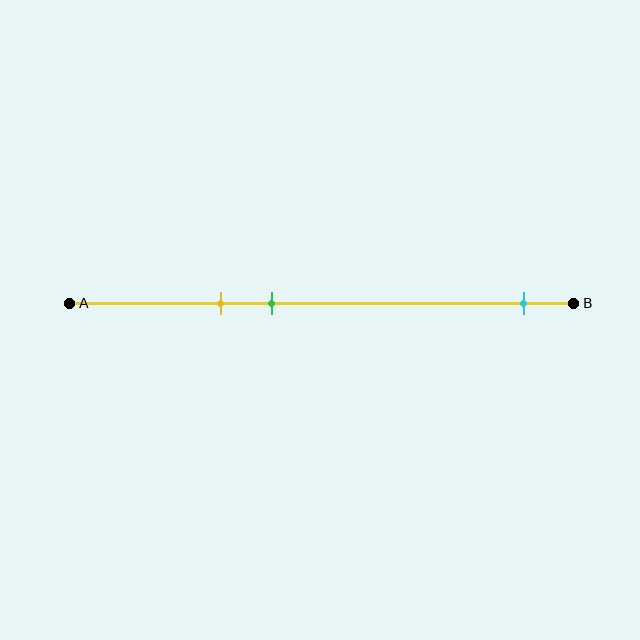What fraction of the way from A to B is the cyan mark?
The cyan mark is approximately 90% (0.9) of the way from A to B.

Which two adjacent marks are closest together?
The yellow and green marks are the closest adjacent pair.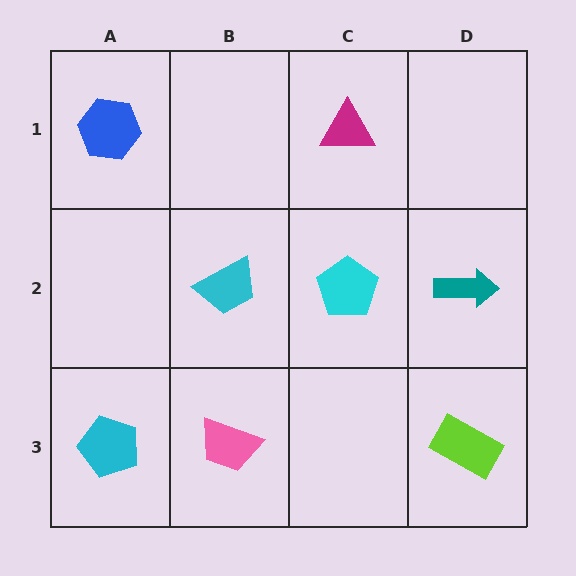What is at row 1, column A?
A blue hexagon.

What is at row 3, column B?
A pink trapezoid.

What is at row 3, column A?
A cyan pentagon.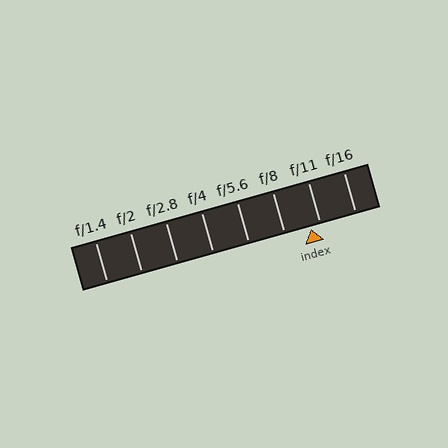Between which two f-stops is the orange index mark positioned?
The index mark is between f/8 and f/11.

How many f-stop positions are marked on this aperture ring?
There are 8 f-stop positions marked.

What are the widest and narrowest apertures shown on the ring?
The widest aperture shown is f/1.4 and the narrowest is f/16.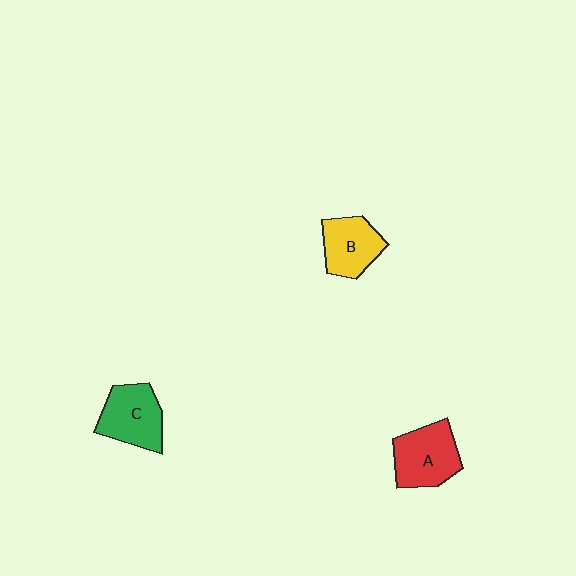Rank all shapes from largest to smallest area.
From largest to smallest: A (red), C (green), B (yellow).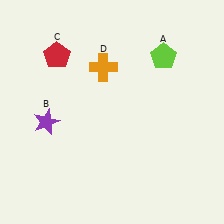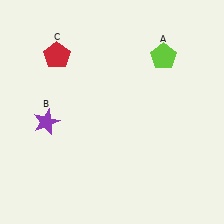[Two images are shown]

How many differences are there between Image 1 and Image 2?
There is 1 difference between the two images.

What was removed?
The orange cross (D) was removed in Image 2.